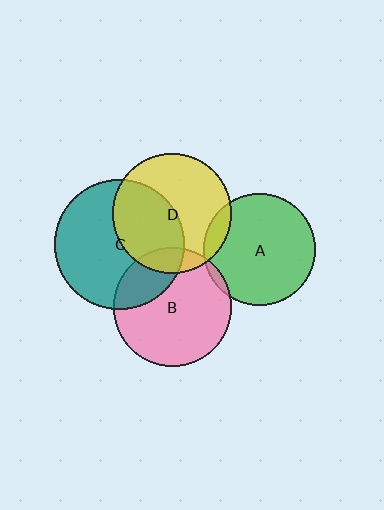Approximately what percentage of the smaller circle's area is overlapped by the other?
Approximately 10%.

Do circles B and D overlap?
Yes.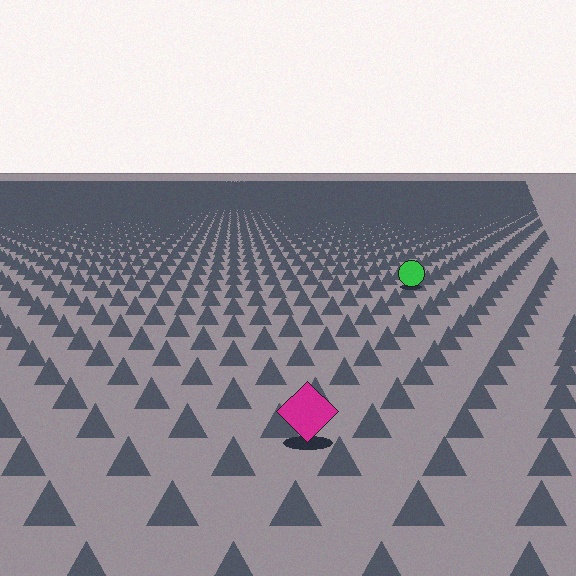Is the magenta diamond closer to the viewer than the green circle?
Yes. The magenta diamond is closer — you can tell from the texture gradient: the ground texture is coarser near it.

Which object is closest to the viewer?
The magenta diamond is closest. The texture marks near it are larger and more spread out.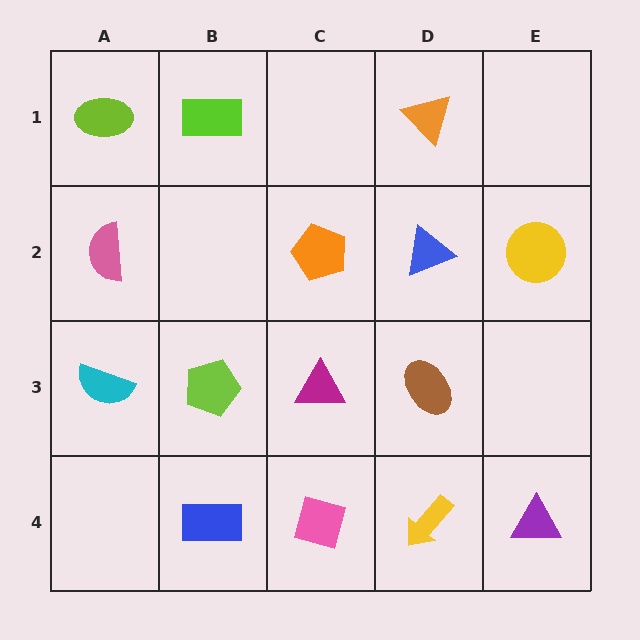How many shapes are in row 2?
4 shapes.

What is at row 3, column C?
A magenta triangle.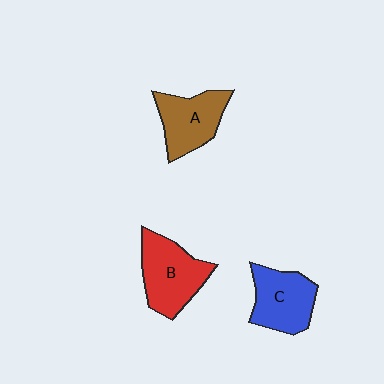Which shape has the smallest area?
Shape A (brown).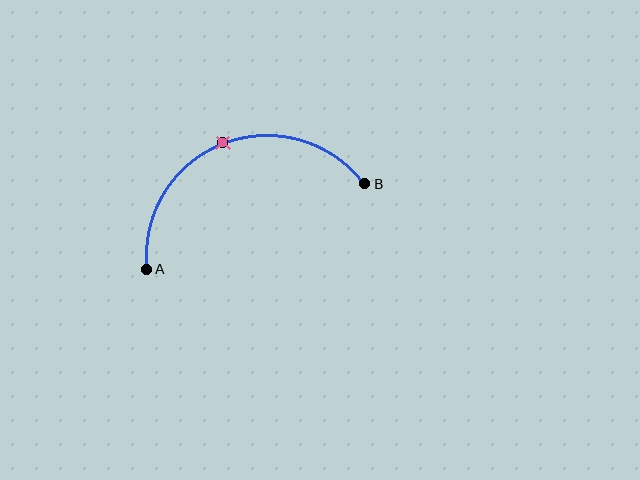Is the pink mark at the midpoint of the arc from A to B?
Yes. The pink mark lies on the arc at equal arc-length from both A and B — it is the arc midpoint.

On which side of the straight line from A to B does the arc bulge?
The arc bulges above the straight line connecting A and B.